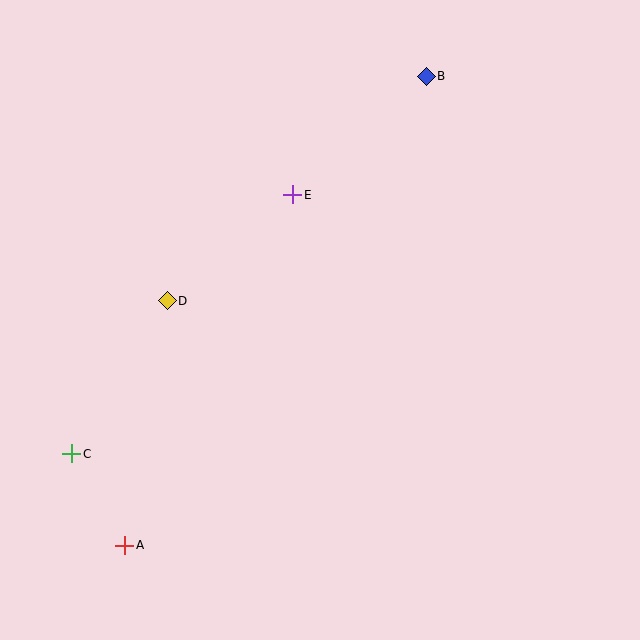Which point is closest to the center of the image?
Point E at (293, 195) is closest to the center.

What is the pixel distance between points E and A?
The distance between E and A is 389 pixels.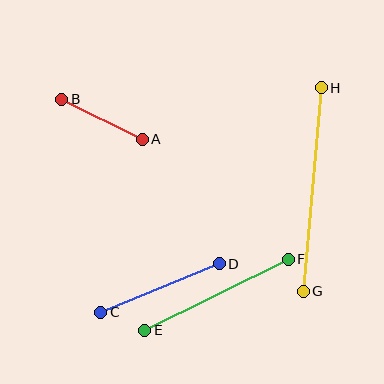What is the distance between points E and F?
The distance is approximately 160 pixels.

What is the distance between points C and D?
The distance is approximately 128 pixels.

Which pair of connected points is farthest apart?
Points G and H are farthest apart.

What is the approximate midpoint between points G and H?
The midpoint is at approximately (312, 189) pixels.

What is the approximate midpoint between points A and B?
The midpoint is at approximately (102, 119) pixels.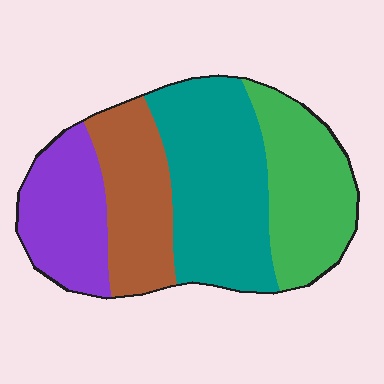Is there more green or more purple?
Green.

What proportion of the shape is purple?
Purple covers 20% of the shape.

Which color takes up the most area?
Teal, at roughly 35%.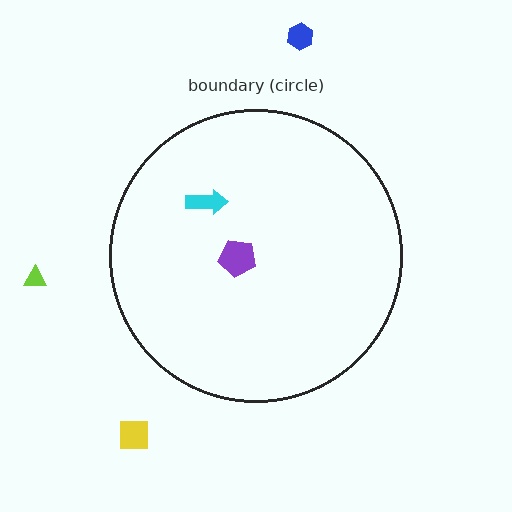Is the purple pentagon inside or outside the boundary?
Inside.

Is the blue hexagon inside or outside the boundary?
Outside.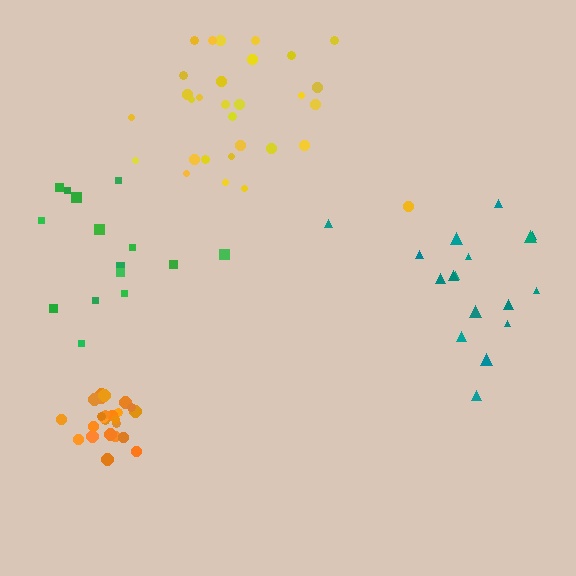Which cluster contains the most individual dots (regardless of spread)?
Yellow (30).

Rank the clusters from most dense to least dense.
orange, yellow, green, teal.